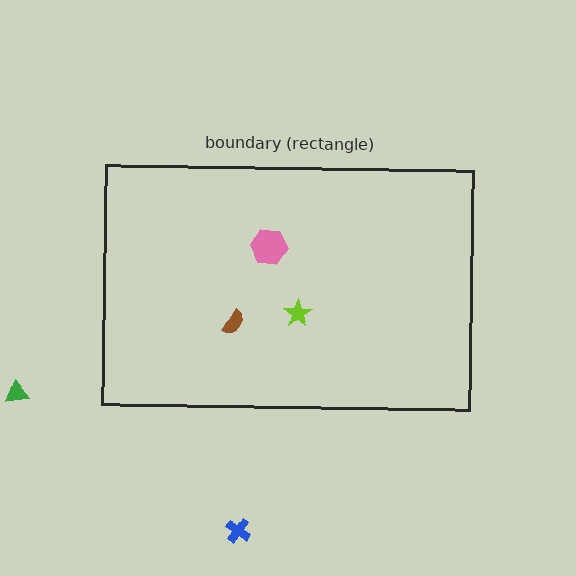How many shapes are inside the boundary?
3 inside, 2 outside.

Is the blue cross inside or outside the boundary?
Outside.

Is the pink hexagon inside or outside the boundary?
Inside.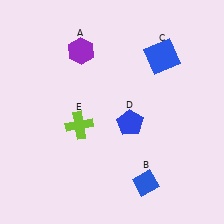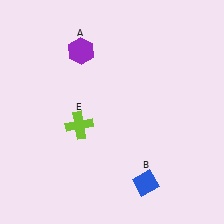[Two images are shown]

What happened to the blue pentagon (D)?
The blue pentagon (D) was removed in Image 2. It was in the bottom-right area of Image 1.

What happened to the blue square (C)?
The blue square (C) was removed in Image 2. It was in the top-right area of Image 1.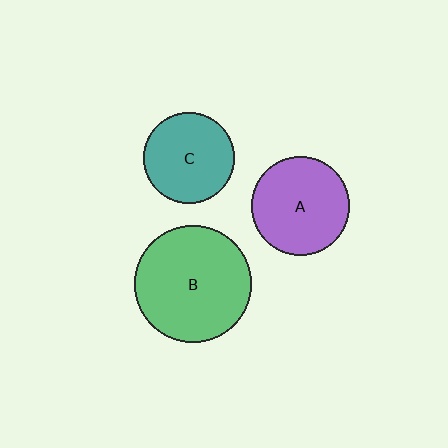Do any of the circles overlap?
No, none of the circles overlap.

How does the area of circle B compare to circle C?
Approximately 1.7 times.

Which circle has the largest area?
Circle B (green).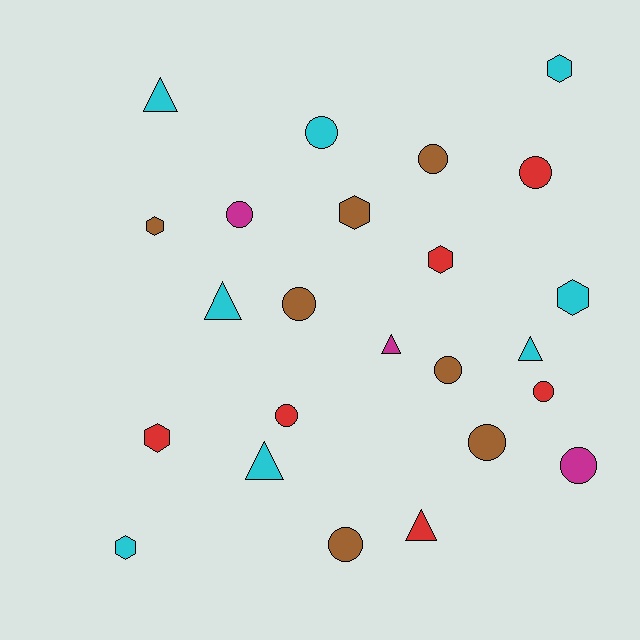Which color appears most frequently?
Cyan, with 8 objects.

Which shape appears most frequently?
Circle, with 11 objects.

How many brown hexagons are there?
There are 2 brown hexagons.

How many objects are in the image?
There are 24 objects.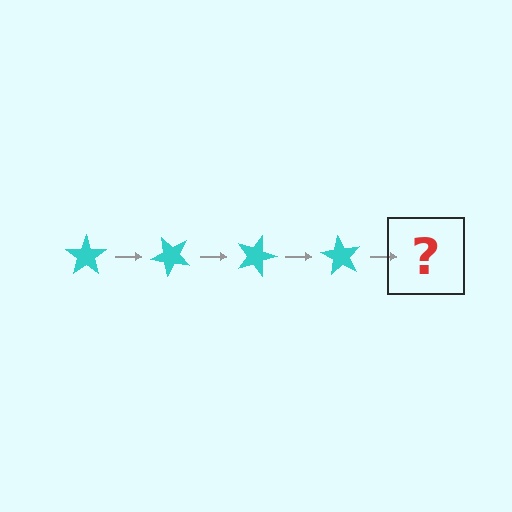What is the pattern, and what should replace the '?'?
The pattern is that the star rotates 45 degrees each step. The '?' should be a cyan star rotated 180 degrees.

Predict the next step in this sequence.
The next step is a cyan star rotated 180 degrees.